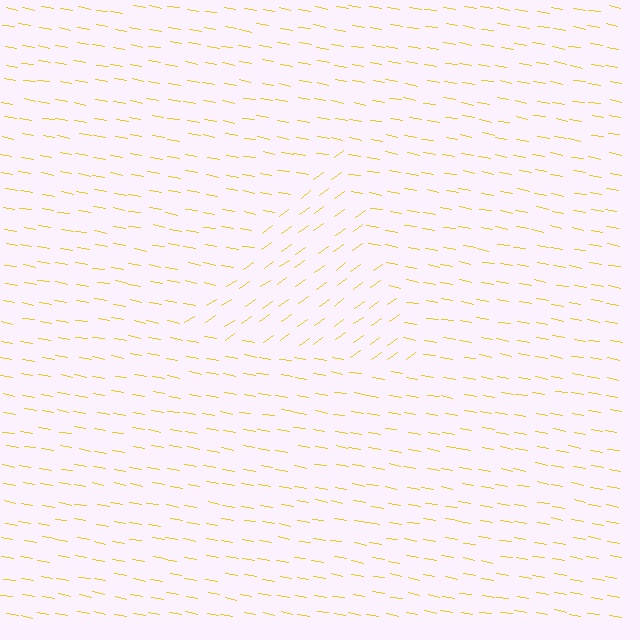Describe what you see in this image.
The image is filled with small yellow line segments. A triangle region in the image has lines oriented differently from the surrounding lines, creating a visible texture boundary.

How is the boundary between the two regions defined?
The boundary is defined purely by a change in line orientation (approximately 45 degrees difference). All lines are the same color and thickness.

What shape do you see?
I see a triangle.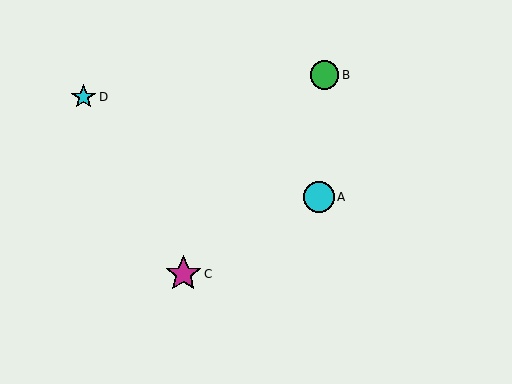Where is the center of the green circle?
The center of the green circle is at (324, 75).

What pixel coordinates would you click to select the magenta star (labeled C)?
Click at (183, 274) to select the magenta star C.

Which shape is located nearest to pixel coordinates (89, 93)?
The cyan star (labeled D) at (84, 97) is nearest to that location.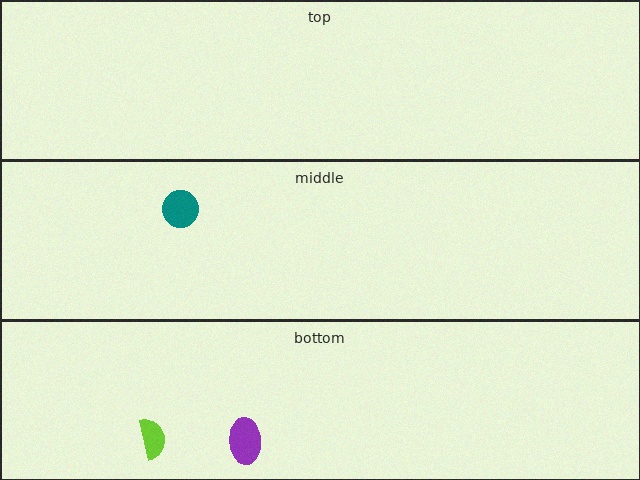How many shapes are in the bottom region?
2.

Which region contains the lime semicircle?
The bottom region.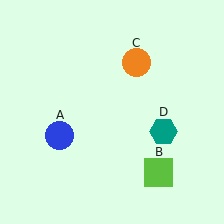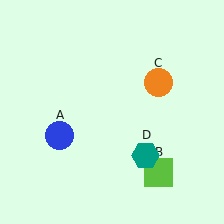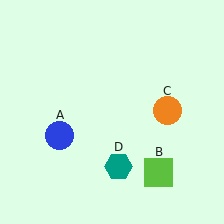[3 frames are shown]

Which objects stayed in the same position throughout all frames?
Blue circle (object A) and lime square (object B) remained stationary.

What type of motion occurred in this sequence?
The orange circle (object C), teal hexagon (object D) rotated clockwise around the center of the scene.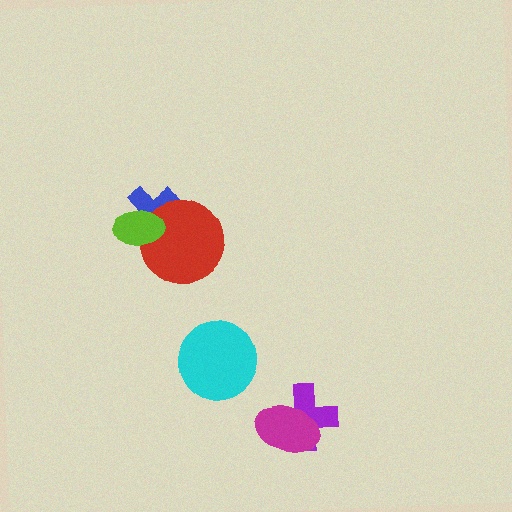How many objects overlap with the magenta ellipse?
1 object overlaps with the magenta ellipse.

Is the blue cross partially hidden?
Yes, it is partially covered by another shape.